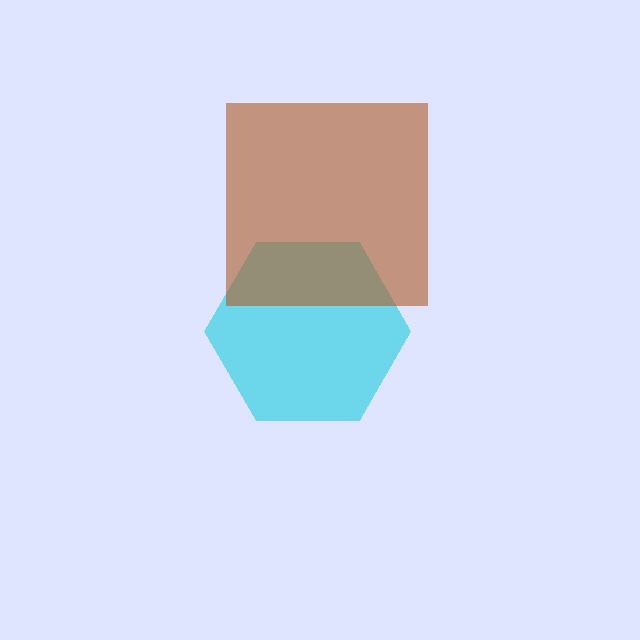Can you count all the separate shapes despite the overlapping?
Yes, there are 2 separate shapes.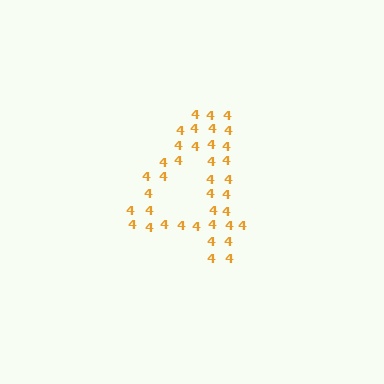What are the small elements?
The small elements are digit 4's.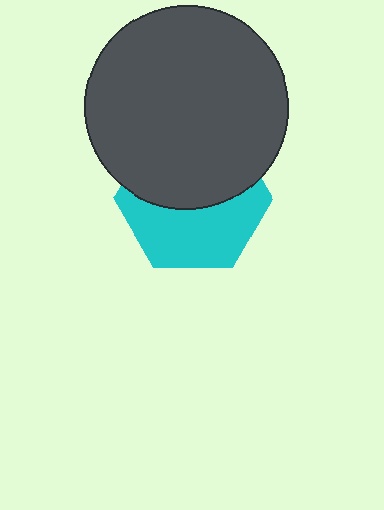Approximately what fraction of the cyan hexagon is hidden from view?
Roughly 51% of the cyan hexagon is hidden behind the dark gray circle.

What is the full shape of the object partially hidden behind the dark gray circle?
The partially hidden object is a cyan hexagon.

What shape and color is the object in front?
The object in front is a dark gray circle.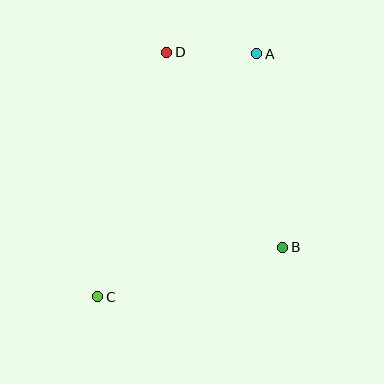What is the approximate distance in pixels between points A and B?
The distance between A and B is approximately 195 pixels.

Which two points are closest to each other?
Points A and D are closest to each other.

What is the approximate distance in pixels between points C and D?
The distance between C and D is approximately 254 pixels.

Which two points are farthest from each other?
Points A and C are farthest from each other.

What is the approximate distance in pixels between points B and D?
The distance between B and D is approximately 226 pixels.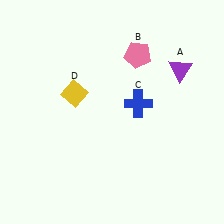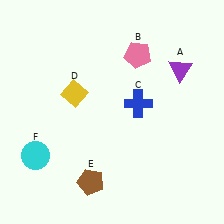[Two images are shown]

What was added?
A brown pentagon (E), a cyan circle (F) were added in Image 2.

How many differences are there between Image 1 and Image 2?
There are 2 differences between the two images.